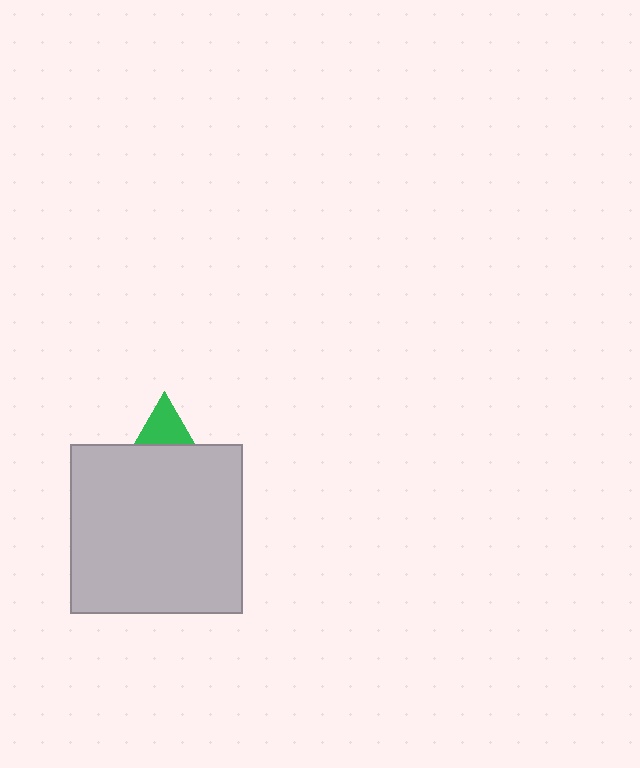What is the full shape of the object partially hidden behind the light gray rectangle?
The partially hidden object is a green triangle.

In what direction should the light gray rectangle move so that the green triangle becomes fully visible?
The light gray rectangle should move down. That is the shortest direction to clear the overlap and leave the green triangle fully visible.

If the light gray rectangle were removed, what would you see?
You would see the complete green triangle.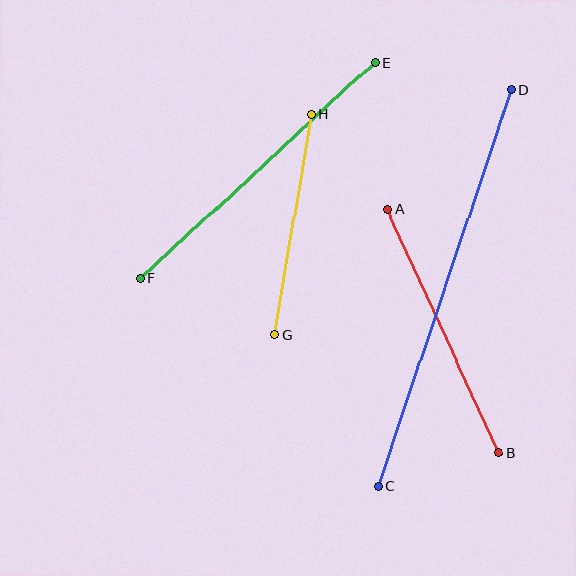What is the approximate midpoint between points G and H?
The midpoint is at approximately (293, 224) pixels.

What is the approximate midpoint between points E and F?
The midpoint is at approximately (257, 170) pixels.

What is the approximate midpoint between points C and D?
The midpoint is at approximately (445, 288) pixels.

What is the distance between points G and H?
The distance is approximately 223 pixels.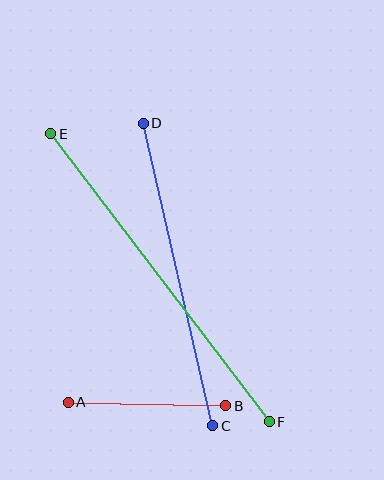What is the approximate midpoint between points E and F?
The midpoint is at approximately (160, 278) pixels.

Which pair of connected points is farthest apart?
Points E and F are farthest apart.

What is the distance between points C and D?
The distance is approximately 310 pixels.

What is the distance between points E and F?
The distance is approximately 361 pixels.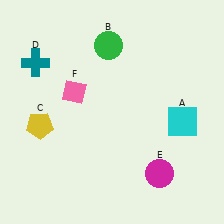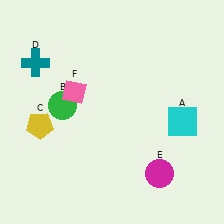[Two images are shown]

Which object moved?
The green circle (B) moved down.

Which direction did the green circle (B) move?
The green circle (B) moved down.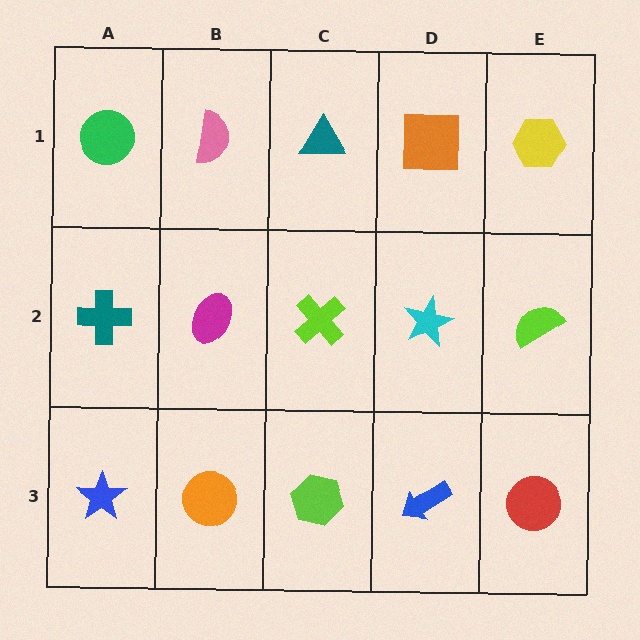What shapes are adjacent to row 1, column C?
A lime cross (row 2, column C), a pink semicircle (row 1, column B), an orange square (row 1, column D).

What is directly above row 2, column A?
A green circle.